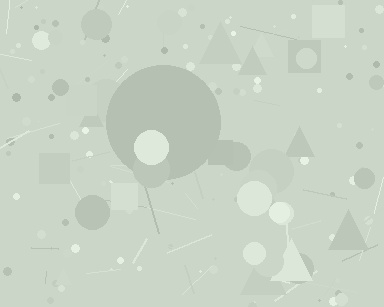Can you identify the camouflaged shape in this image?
The camouflaged shape is a circle.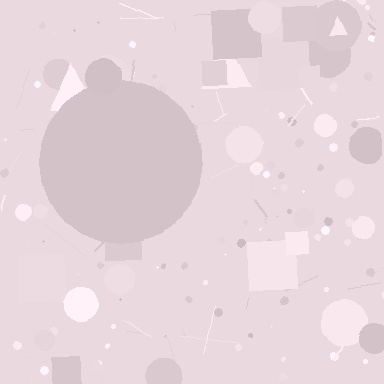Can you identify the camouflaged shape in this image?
The camouflaged shape is a circle.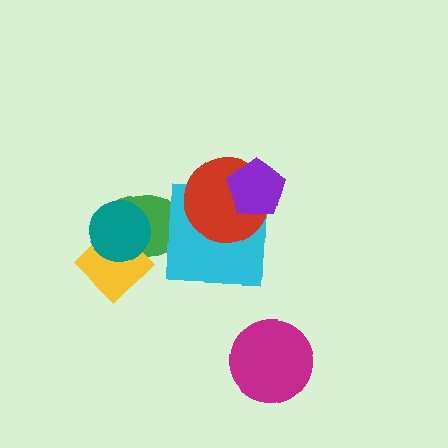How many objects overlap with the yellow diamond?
2 objects overlap with the yellow diamond.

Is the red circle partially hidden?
Yes, it is partially covered by another shape.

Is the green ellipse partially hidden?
Yes, it is partially covered by another shape.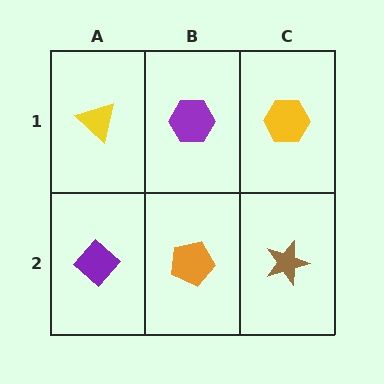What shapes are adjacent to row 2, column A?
A yellow triangle (row 1, column A), an orange pentagon (row 2, column B).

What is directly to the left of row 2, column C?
An orange pentagon.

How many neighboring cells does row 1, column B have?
3.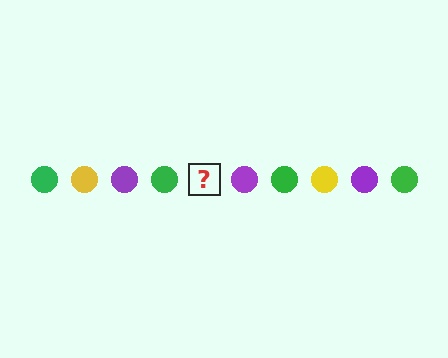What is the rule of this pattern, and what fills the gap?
The rule is that the pattern cycles through green, yellow, purple circles. The gap should be filled with a yellow circle.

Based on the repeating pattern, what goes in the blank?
The blank should be a yellow circle.